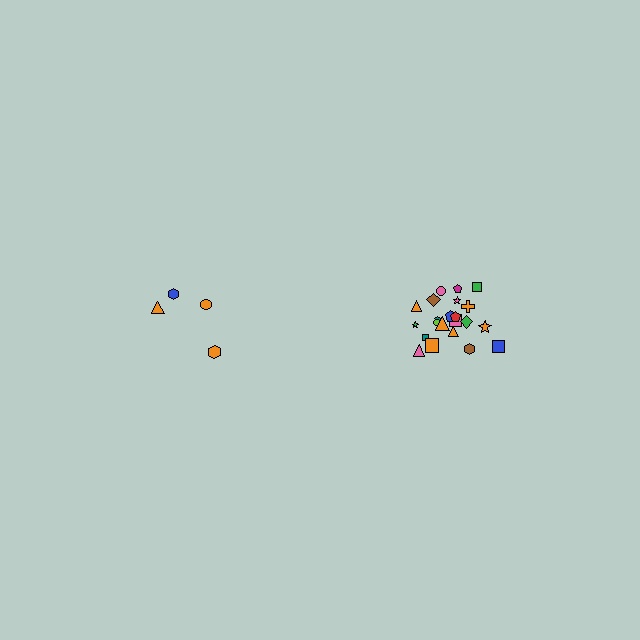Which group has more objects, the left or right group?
The right group.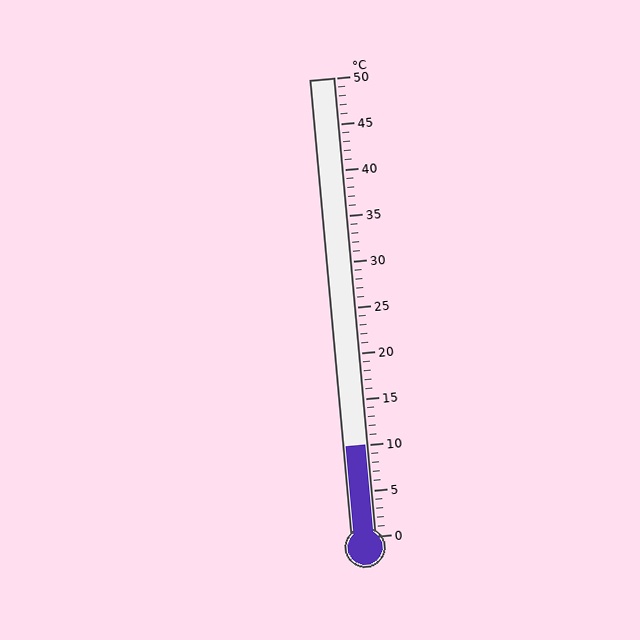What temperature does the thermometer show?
The thermometer shows approximately 10°C.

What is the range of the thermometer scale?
The thermometer scale ranges from 0°C to 50°C.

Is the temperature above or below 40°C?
The temperature is below 40°C.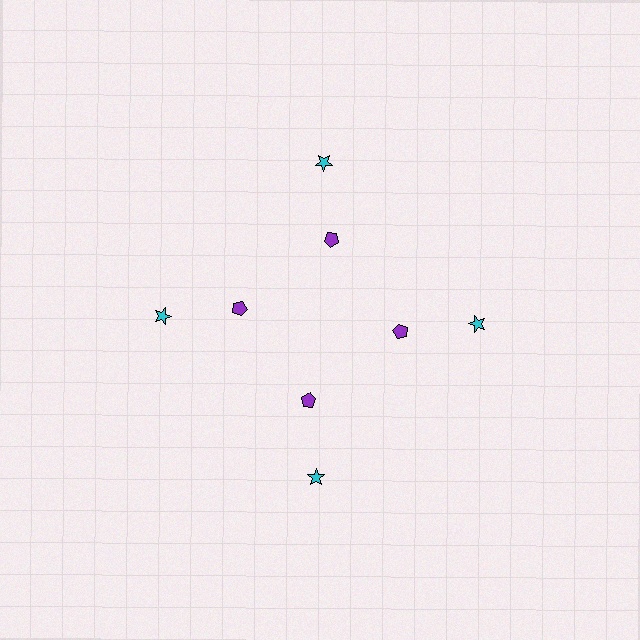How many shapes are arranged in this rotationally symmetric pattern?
There are 8 shapes, arranged in 4 groups of 2.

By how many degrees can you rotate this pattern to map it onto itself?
The pattern maps onto itself every 90 degrees of rotation.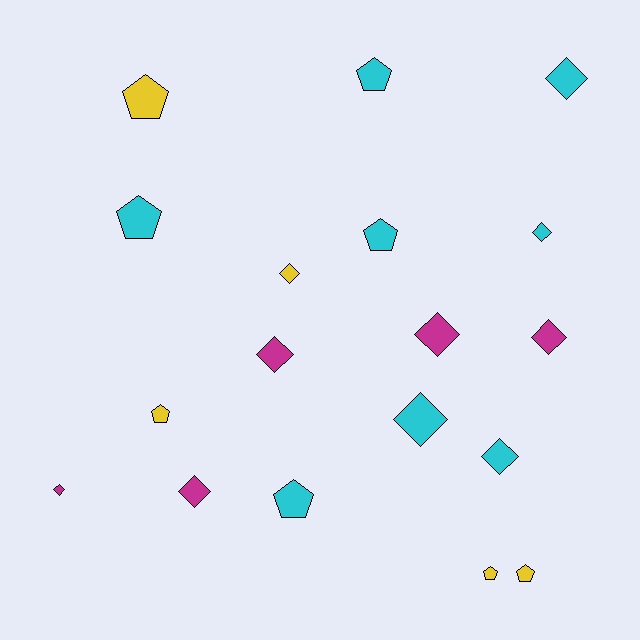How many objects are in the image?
There are 18 objects.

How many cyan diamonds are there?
There are 4 cyan diamonds.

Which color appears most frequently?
Cyan, with 8 objects.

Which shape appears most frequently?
Diamond, with 10 objects.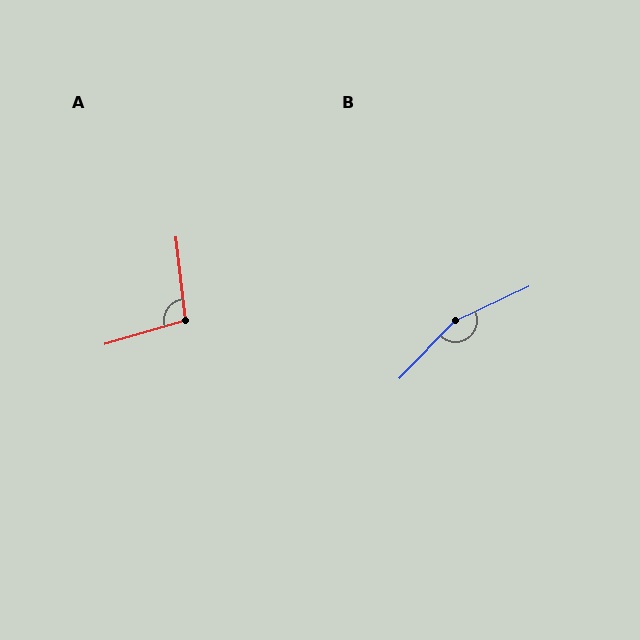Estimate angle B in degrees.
Approximately 159 degrees.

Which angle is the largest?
B, at approximately 159 degrees.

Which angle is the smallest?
A, at approximately 99 degrees.